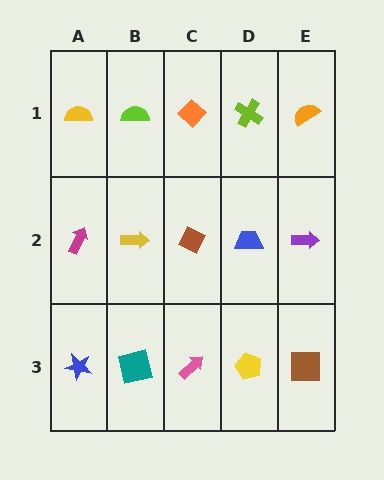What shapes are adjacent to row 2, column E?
An orange semicircle (row 1, column E), a brown square (row 3, column E), a blue trapezoid (row 2, column D).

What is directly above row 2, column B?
A lime semicircle.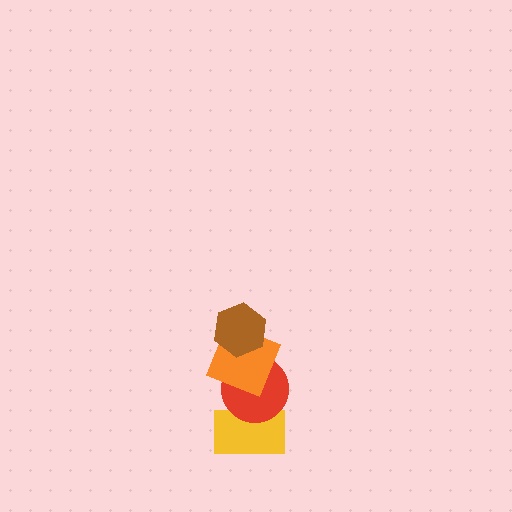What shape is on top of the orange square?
The brown hexagon is on top of the orange square.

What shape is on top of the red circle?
The orange square is on top of the red circle.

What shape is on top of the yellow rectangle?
The red circle is on top of the yellow rectangle.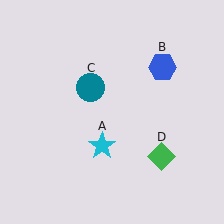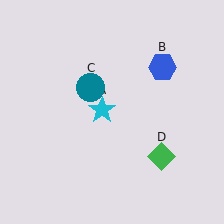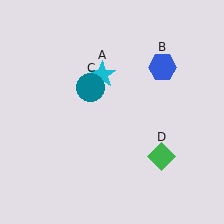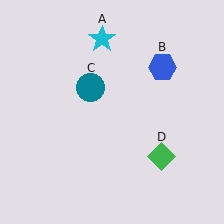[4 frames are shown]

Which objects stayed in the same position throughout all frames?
Blue hexagon (object B) and teal circle (object C) and green diamond (object D) remained stationary.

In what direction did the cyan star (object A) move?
The cyan star (object A) moved up.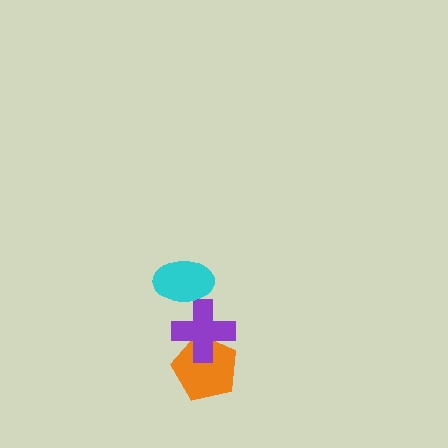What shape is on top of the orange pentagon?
The purple cross is on top of the orange pentagon.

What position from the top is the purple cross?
The purple cross is 2nd from the top.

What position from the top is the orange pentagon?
The orange pentagon is 3rd from the top.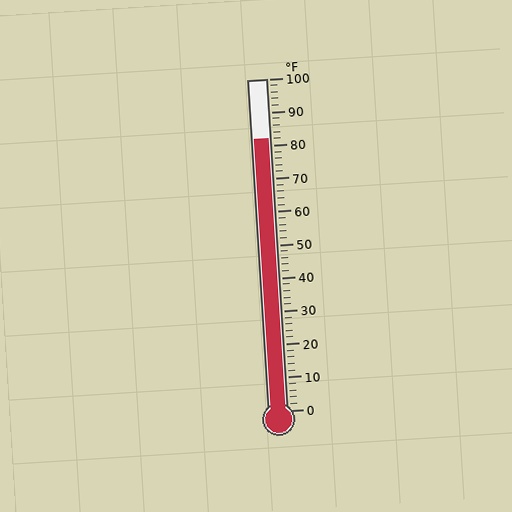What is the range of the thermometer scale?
The thermometer scale ranges from 0°F to 100°F.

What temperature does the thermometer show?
The thermometer shows approximately 82°F.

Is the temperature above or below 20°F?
The temperature is above 20°F.